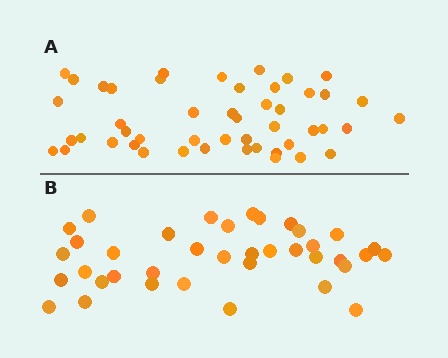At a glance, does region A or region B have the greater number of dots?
Region A (the top region) has more dots.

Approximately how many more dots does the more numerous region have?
Region A has roughly 10 or so more dots than region B.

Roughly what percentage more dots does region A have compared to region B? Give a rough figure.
About 25% more.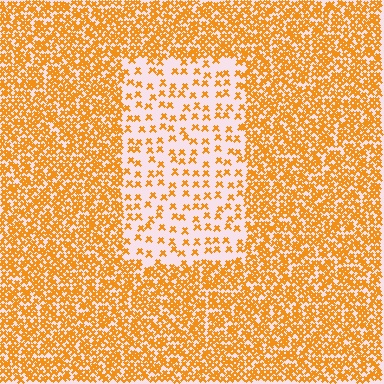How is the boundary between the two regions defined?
The boundary is defined by a change in element density (approximately 3.0x ratio). All elements are the same color, size, and shape.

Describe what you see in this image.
The image contains small orange elements arranged at two different densities. A rectangle-shaped region is visible where the elements are less densely packed than the surrounding area.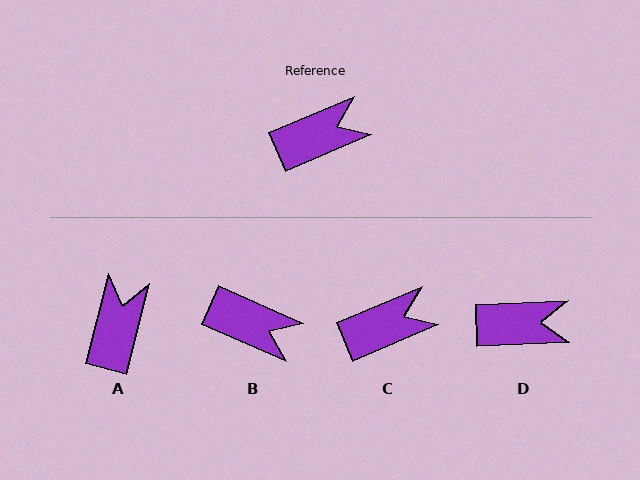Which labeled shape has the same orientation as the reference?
C.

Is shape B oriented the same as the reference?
No, it is off by about 47 degrees.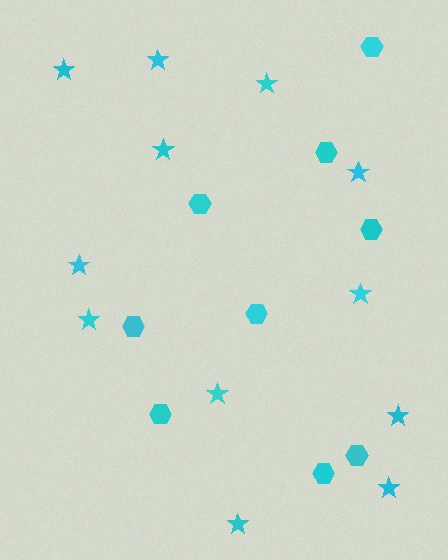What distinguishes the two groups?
There are 2 groups: one group of hexagons (9) and one group of stars (12).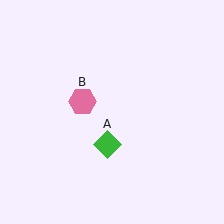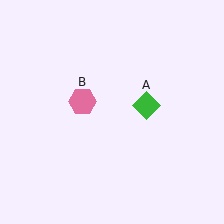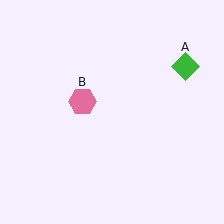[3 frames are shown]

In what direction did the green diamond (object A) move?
The green diamond (object A) moved up and to the right.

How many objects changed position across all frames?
1 object changed position: green diamond (object A).